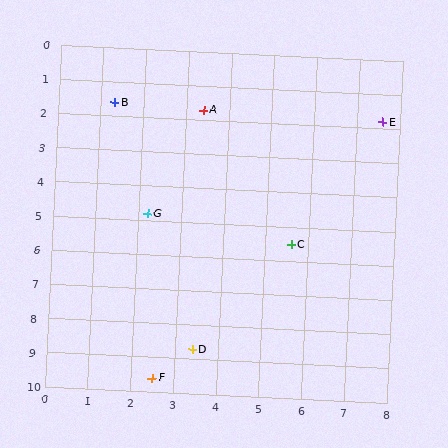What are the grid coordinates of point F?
Point F is at approximately (2.5, 9.6).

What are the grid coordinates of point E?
Point E is at approximately (7.6, 1.8).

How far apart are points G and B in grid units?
Points G and B are about 3.3 grid units apart.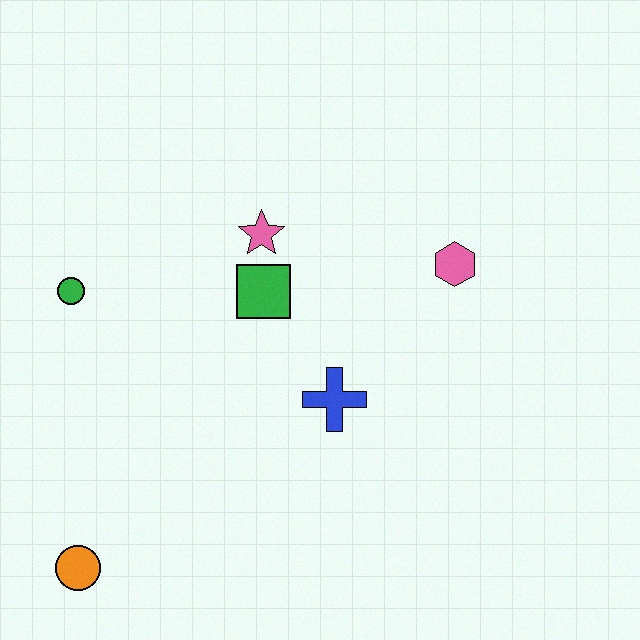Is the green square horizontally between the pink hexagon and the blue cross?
No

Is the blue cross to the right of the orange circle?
Yes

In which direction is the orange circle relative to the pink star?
The orange circle is below the pink star.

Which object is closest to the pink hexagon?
The blue cross is closest to the pink hexagon.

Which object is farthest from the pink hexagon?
The orange circle is farthest from the pink hexagon.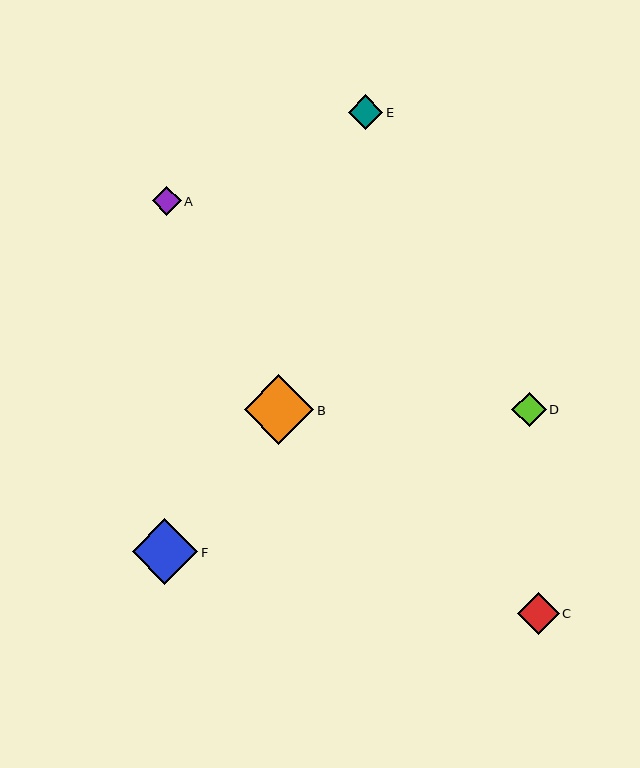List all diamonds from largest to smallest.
From largest to smallest: B, F, C, E, D, A.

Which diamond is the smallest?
Diamond A is the smallest with a size of approximately 29 pixels.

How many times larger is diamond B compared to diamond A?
Diamond B is approximately 2.4 times the size of diamond A.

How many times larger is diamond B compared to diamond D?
Diamond B is approximately 2.0 times the size of diamond D.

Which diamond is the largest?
Diamond B is the largest with a size of approximately 70 pixels.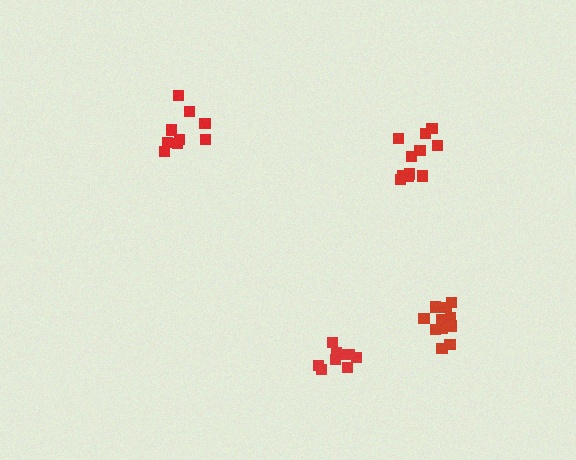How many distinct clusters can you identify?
There are 4 distinct clusters.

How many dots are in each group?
Group 1: 11 dots, Group 2: 9 dots, Group 3: 11 dots, Group 4: 9 dots (40 total).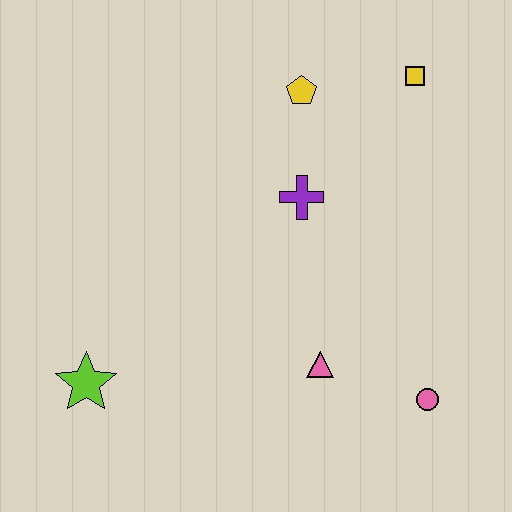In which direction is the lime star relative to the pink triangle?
The lime star is to the left of the pink triangle.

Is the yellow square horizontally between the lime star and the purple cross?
No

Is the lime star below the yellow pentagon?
Yes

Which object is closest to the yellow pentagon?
The purple cross is closest to the yellow pentagon.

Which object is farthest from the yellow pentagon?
The lime star is farthest from the yellow pentagon.